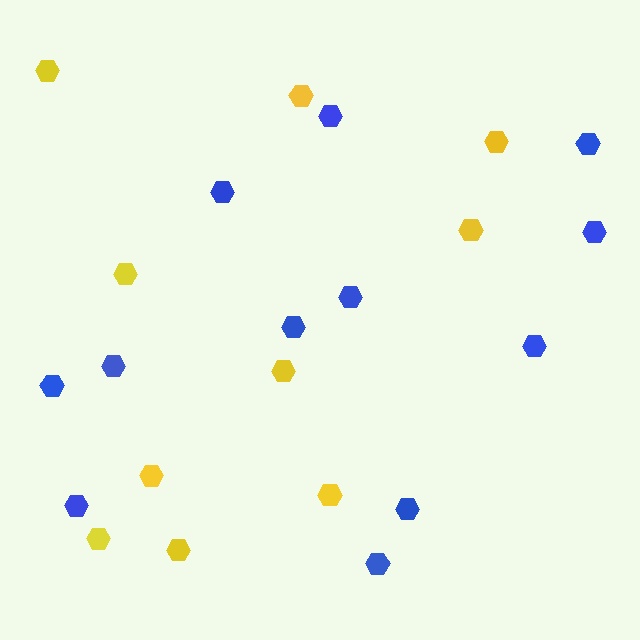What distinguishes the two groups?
There are 2 groups: one group of blue hexagons (12) and one group of yellow hexagons (10).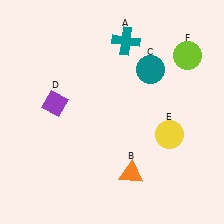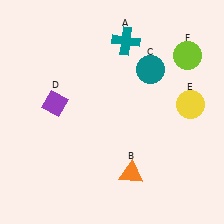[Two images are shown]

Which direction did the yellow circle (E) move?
The yellow circle (E) moved up.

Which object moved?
The yellow circle (E) moved up.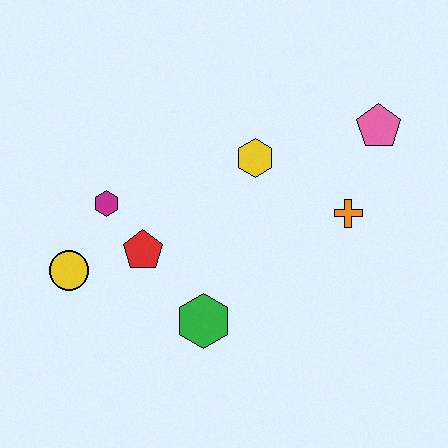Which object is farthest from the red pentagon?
The pink pentagon is farthest from the red pentagon.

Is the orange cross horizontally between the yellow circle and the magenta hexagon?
No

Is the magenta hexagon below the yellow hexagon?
Yes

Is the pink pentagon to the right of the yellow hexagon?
Yes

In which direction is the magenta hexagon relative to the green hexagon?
The magenta hexagon is above the green hexagon.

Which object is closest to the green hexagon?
The red pentagon is closest to the green hexagon.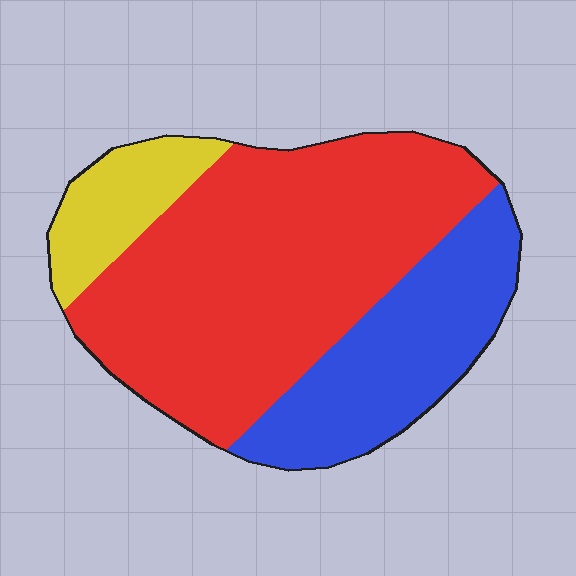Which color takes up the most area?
Red, at roughly 60%.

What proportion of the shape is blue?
Blue covers roughly 30% of the shape.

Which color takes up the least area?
Yellow, at roughly 10%.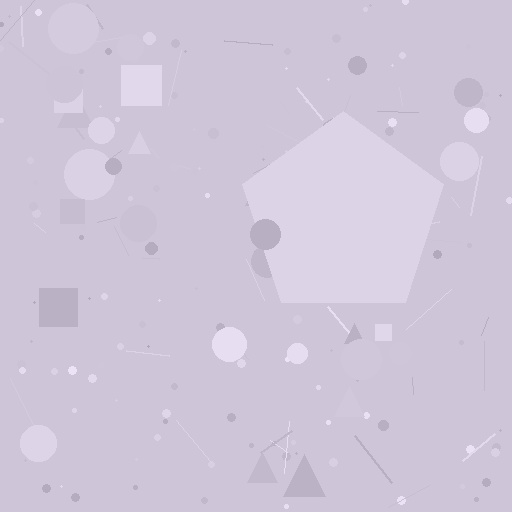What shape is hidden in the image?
A pentagon is hidden in the image.